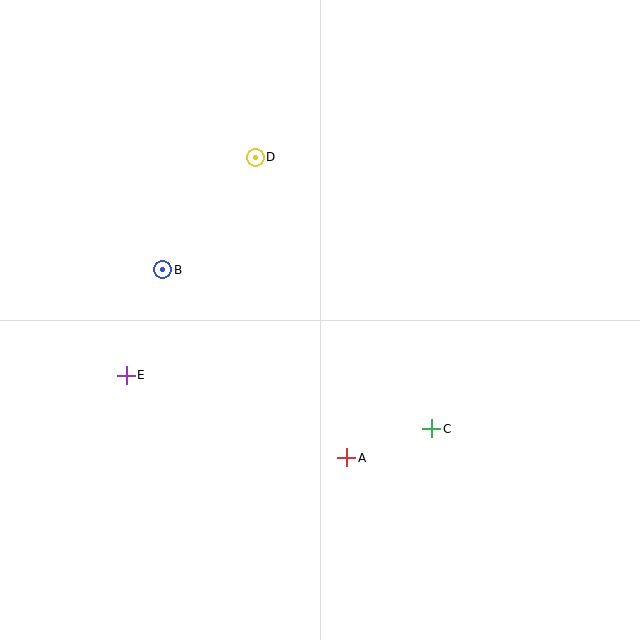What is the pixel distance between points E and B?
The distance between E and B is 112 pixels.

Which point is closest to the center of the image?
Point A at (347, 458) is closest to the center.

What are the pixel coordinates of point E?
Point E is at (126, 375).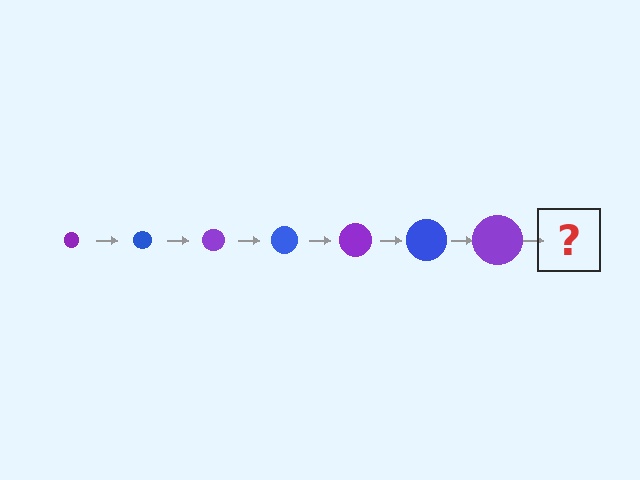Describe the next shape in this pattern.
It should be a blue circle, larger than the previous one.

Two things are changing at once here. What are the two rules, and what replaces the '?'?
The two rules are that the circle grows larger each step and the color cycles through purple and blue. The '?' should be a blue circle, larger than the previous one.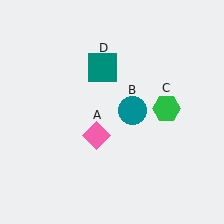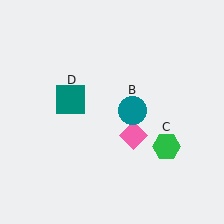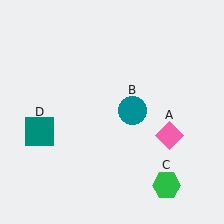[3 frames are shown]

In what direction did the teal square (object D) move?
The teal square (object D) moved down and to the left.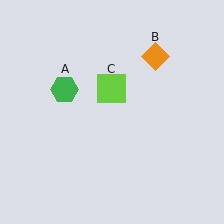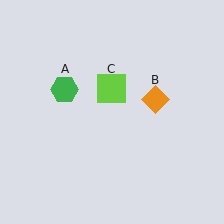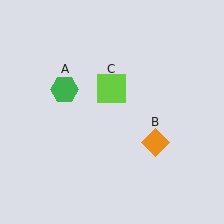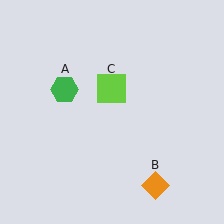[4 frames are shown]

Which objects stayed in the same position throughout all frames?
Green hexagon (object A) and lime square (object C) remained stationary.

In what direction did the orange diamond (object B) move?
The orange diamond (object B) moved down.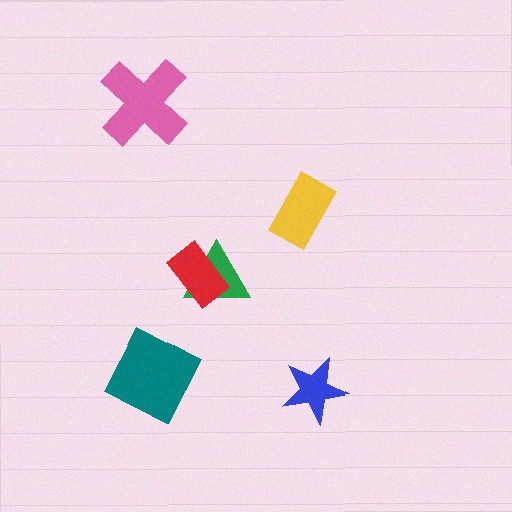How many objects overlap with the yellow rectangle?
0 objects overlap with the yellow rectangle.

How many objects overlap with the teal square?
0 objects overlap with the teal square.